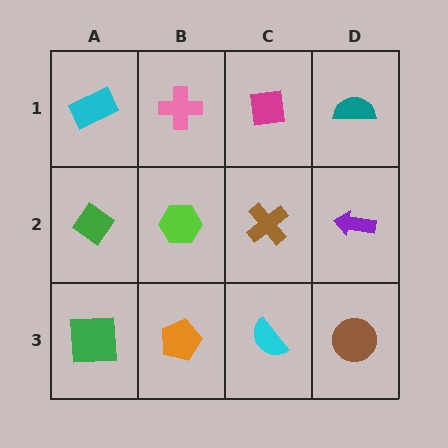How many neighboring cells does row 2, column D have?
3.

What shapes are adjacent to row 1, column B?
A lime hexagon (row 2, column B), a cyan rectangle (row 1, column A), a magenta square (row 1, column C).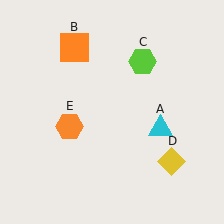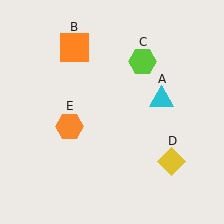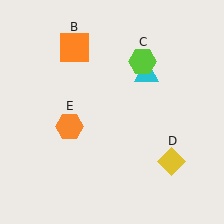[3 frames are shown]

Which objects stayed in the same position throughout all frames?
Orange square (object B) and lime hexagon (object C) and yellow diamond (object D) and orange hexagon (object E) remained stationary.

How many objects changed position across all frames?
1 object changed position: cyan triangle (object A).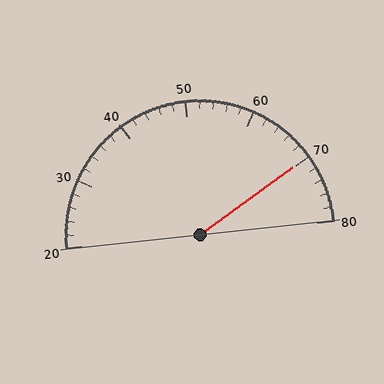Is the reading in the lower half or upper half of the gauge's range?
The reading is in the upper half of the range (20 to 80).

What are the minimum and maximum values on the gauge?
The gauge ranges from 20 to 80.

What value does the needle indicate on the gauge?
The needle indicates approximately 70.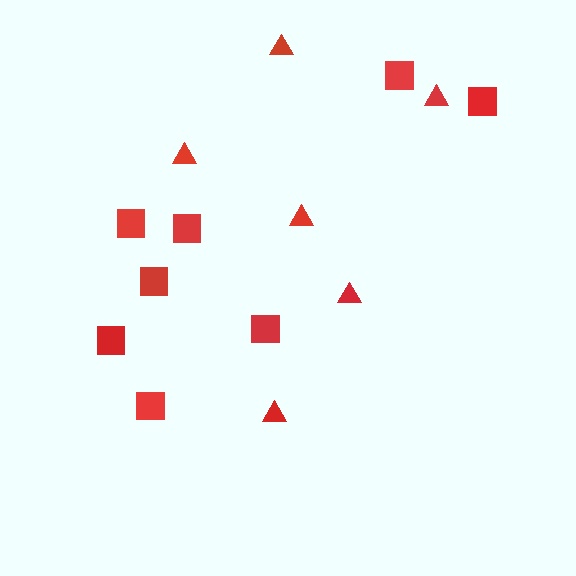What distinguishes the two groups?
There are 2 groups: one group of triangles (6) and one group of squares (8).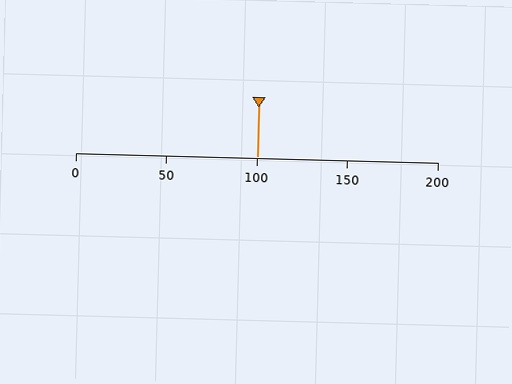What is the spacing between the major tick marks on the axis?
The major ticks are spaced 50 apart.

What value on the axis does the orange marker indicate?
The marker indicates approximately 100.